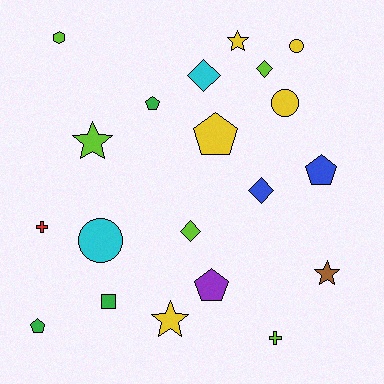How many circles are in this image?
There are 3 circles.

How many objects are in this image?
There are 20 objects.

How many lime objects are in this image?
There are 5 lime objects.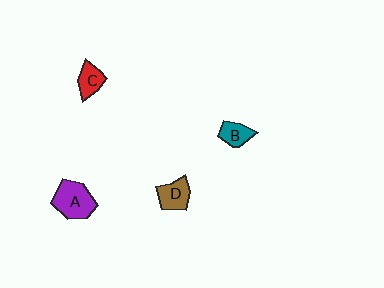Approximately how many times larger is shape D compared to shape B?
Approximately 1.3 times.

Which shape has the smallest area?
Shape B (teal).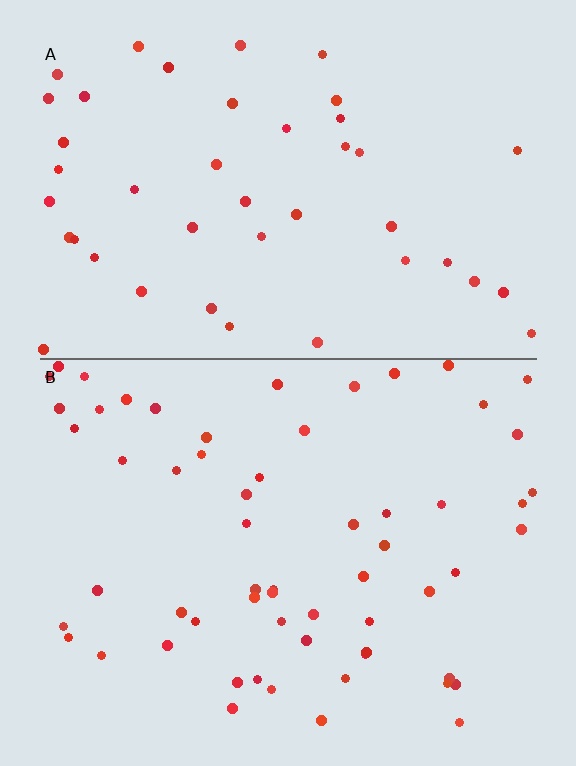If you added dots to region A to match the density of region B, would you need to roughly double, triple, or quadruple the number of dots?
Approximately double.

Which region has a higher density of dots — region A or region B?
B (the bottom).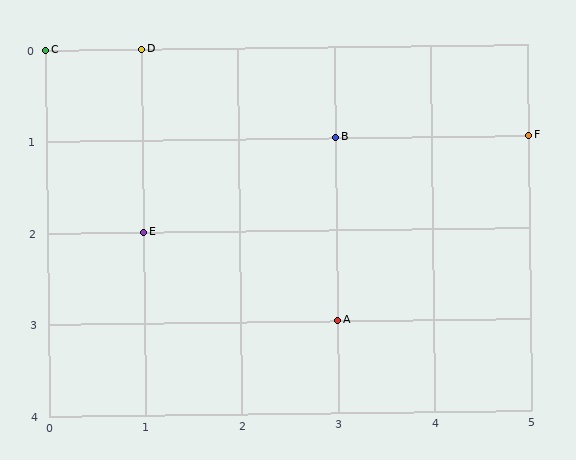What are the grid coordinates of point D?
Point D is at grid coordinates (1, 0).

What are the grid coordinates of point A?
Point A is at grid coordinates (3, 3).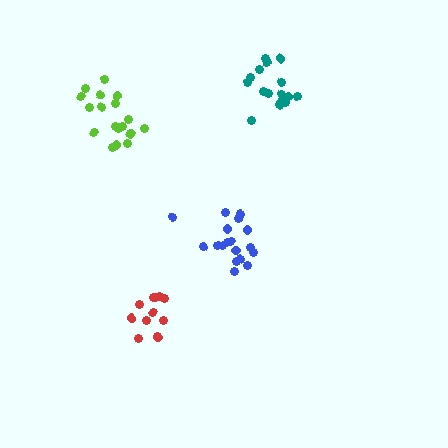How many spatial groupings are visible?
There are 4 spatial groupings.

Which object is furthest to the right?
The teal cluster is rightmost.